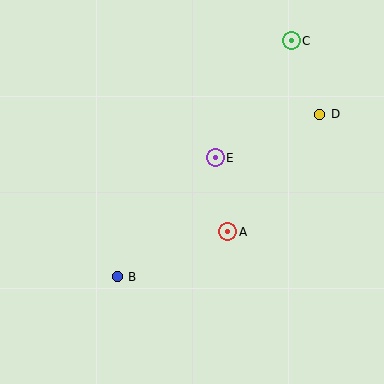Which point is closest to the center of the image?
Point E at (215, 158) is closest to the center.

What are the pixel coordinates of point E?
Point E is at (215, 158).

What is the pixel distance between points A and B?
The distance between A and B is 120 pixels.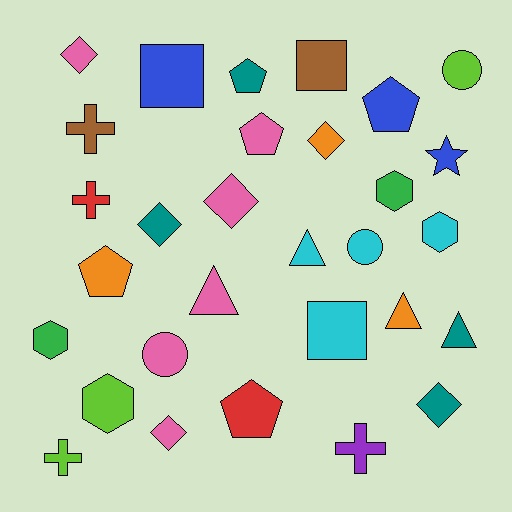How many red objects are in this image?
There are 2 red objects.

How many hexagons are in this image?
There are 4 hexagons.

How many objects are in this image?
There are 30 objects.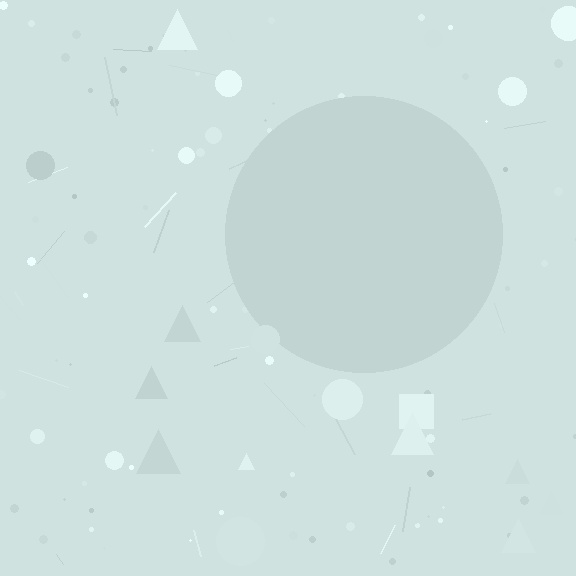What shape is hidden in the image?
A circle is hidden in the image.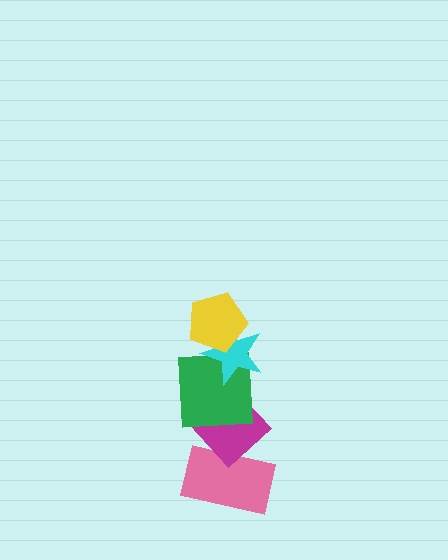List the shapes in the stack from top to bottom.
From top to bottom: the yellow pentagon, the cyan star, the green square, the magenta diamond, the pink rectangle.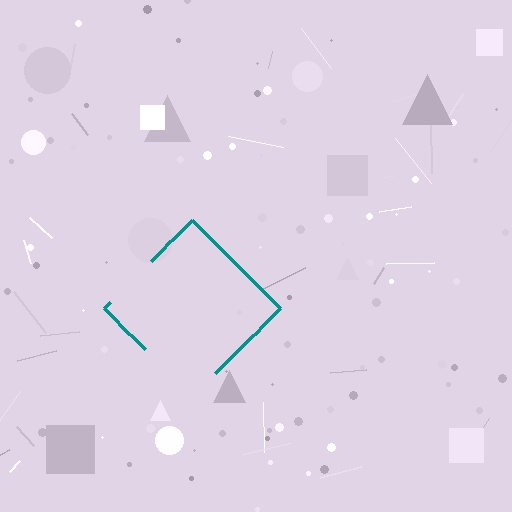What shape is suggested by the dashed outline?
The dashed outline suggests a diamond.